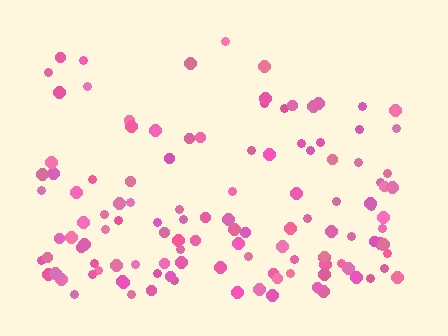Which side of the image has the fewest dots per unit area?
The top.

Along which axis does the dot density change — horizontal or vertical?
Vertical.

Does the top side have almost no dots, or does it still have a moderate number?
Still a moderate number, just noticeably fewer than the bottom.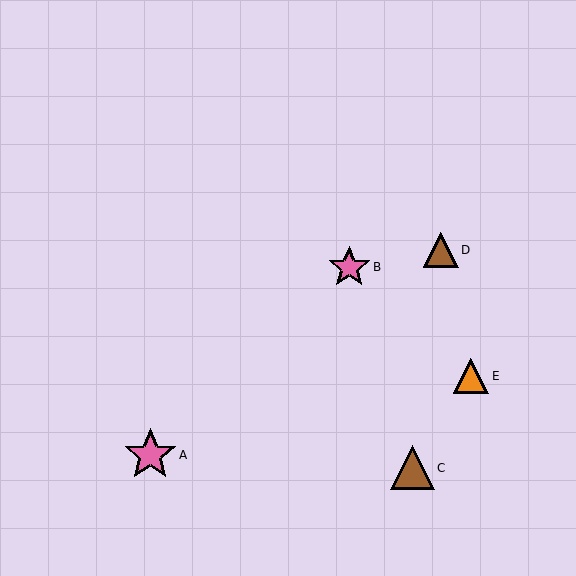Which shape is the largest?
The pink star (labeled A) is the largest.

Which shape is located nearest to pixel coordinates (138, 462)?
The pink star (labeled A) at (150, 455) is nearest to that location.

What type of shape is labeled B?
Shape B is a pink star.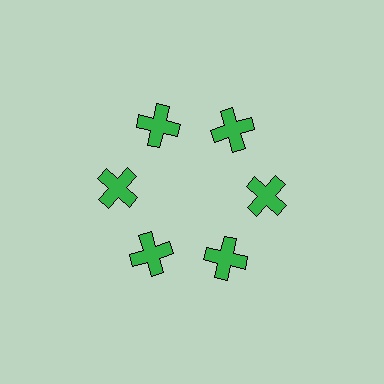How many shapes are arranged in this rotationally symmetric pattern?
There are 6 shapes, arranged in 6 groups of 1.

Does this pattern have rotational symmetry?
Yes, this pattern has 6-fold rotational symmetry. It looks the same after rotating 60 degrees around the center.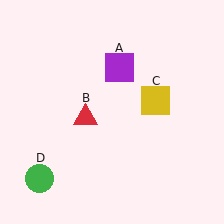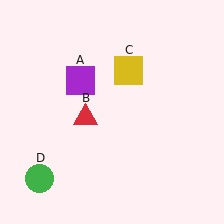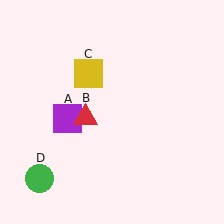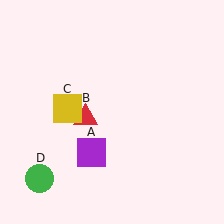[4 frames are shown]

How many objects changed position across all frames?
2 objects changed position: purple square (object A), yellow square (object C).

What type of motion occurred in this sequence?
The purple square (object A), yellow square (object C) rotated counterclockwise around the center of the scene.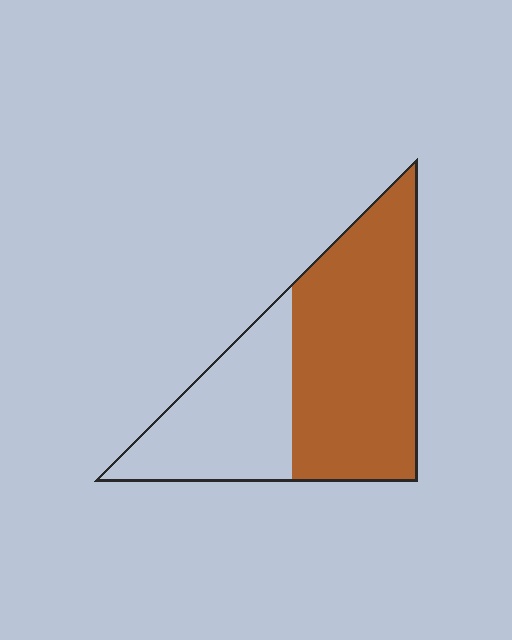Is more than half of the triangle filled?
Yes.